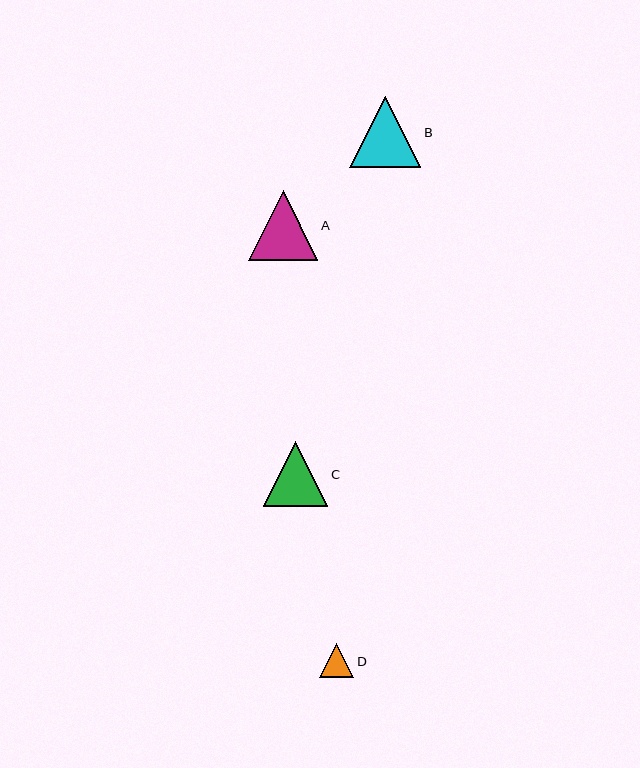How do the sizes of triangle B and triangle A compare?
Triangle B and triangle A are approximately the same size.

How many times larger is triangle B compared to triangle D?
Triangle B is approximately 2.1 times the size of triangle D.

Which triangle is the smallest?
Triangle D is the smallest with a size of approximately 34 pixels.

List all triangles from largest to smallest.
From largest to smallest: B, A, C, D.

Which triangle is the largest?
Triangle B is the largest with a size of approximately 71 pixels.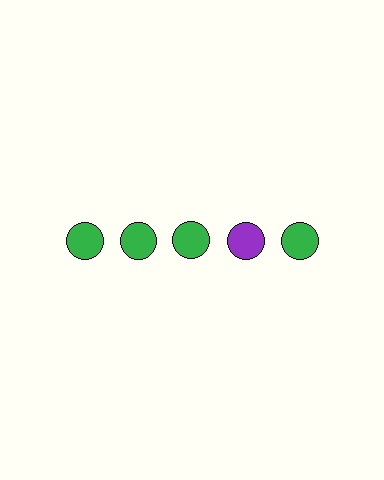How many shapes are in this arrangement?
There are 5 shapes arranged in a grid pattern.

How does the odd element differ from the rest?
It has a different color: purple instead of green.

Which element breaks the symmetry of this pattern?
The purple circle in the top row, second from right column breaks the symmetry. All other shapes are green circles.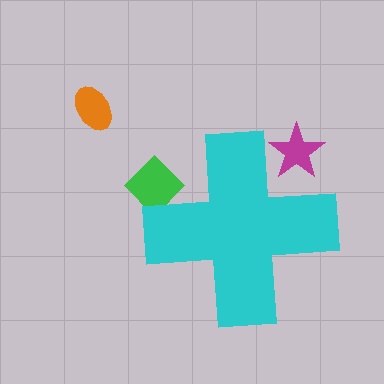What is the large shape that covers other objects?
A cyan cross.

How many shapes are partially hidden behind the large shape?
2 shapes are partially hidden.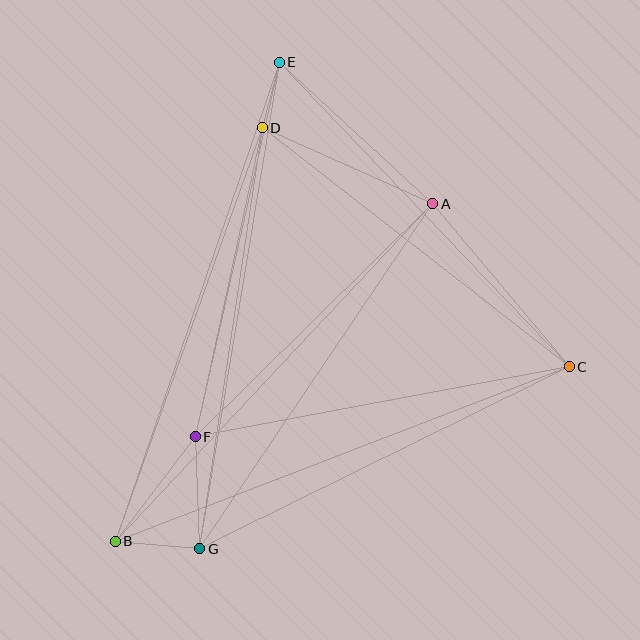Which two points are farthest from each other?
Points B and E are farthest from each other.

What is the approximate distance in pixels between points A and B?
The distance between A and B is approximately 464 pixels.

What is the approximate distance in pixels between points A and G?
The distance between A and G is approximately 417 pixels.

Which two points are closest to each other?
Points D and E are closest to each other.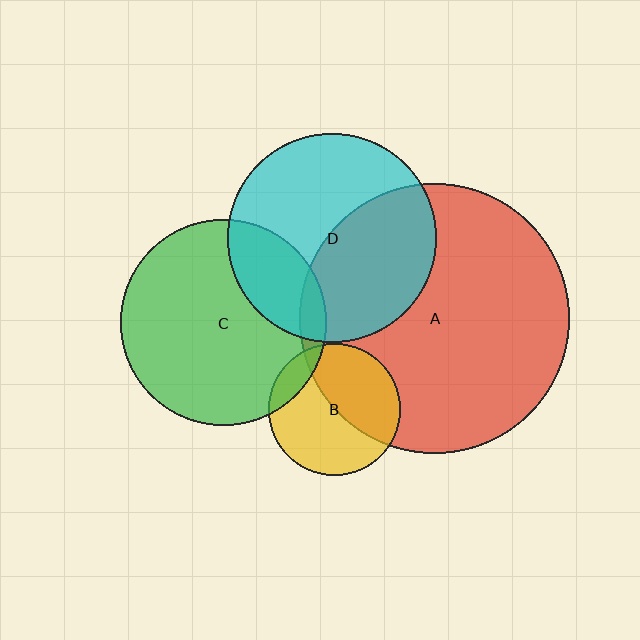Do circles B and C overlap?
Yes.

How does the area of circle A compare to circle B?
Approximately 4.2 times.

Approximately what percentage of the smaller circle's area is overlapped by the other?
Approximately 15%.